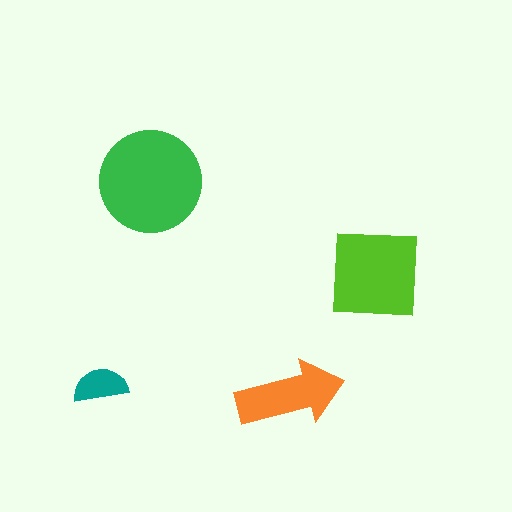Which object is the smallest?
The teal semicircle.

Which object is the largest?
The green circle.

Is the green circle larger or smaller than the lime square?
Larger.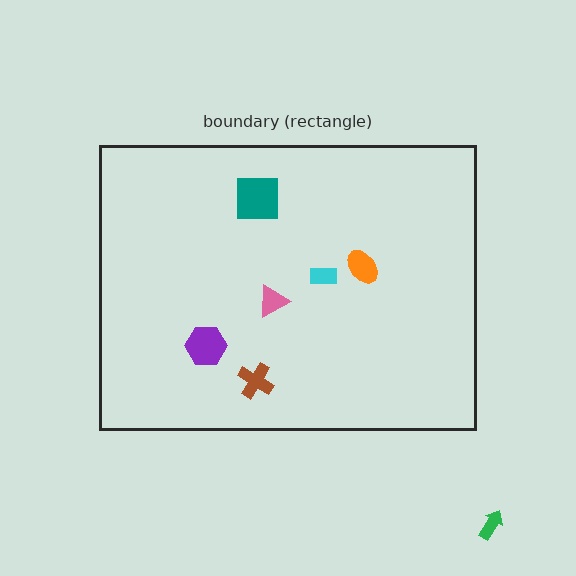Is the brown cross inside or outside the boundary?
Inside.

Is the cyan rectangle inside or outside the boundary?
Inside.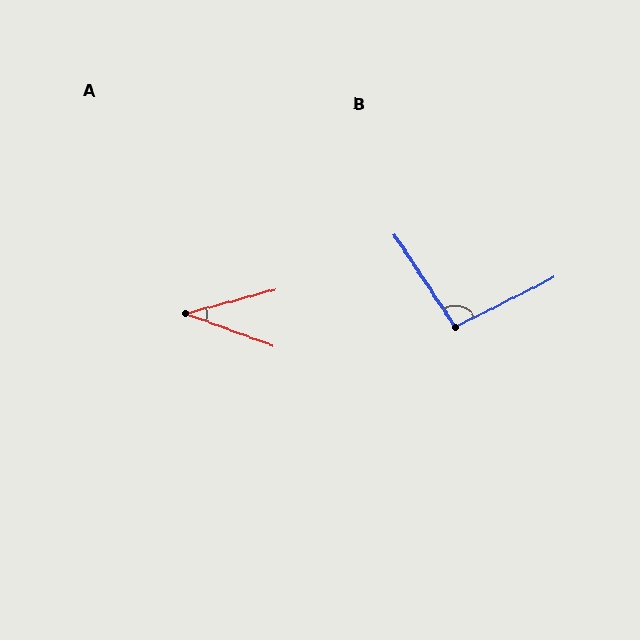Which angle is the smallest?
A, at approximately 35 degrees.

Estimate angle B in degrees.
Approximately 97 degrees.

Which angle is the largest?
B, at approximately 97 degrees.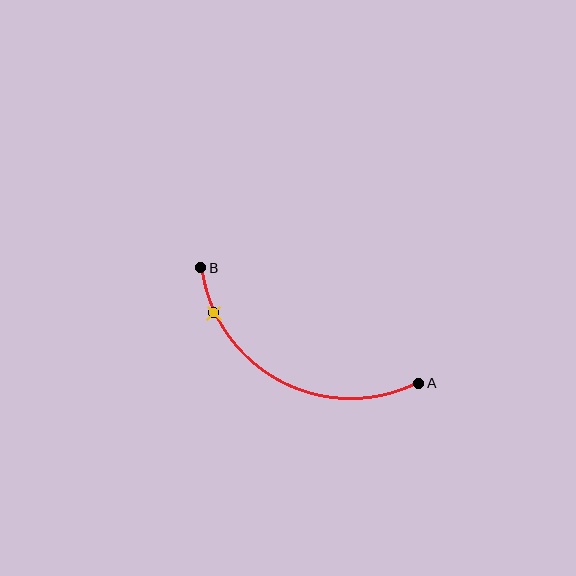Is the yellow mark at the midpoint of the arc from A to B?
No. The yellow mark lies on the arc but is closer to endpoint B. The arc midpoint would be at the point on the curve equidistant along the arc from both A and B.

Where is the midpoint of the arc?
The arc midpoint is the point on the curve farthest from the straight line joining A and B. It sits below that line.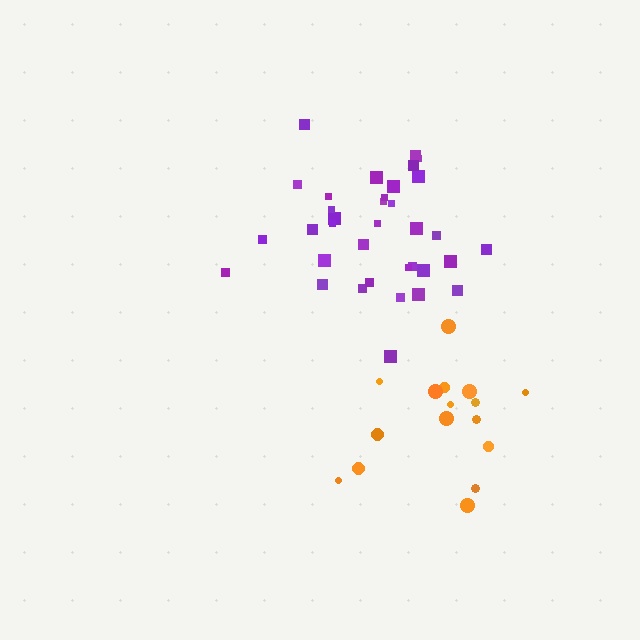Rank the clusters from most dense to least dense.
purple, orange.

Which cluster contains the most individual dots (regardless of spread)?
Purple (35).